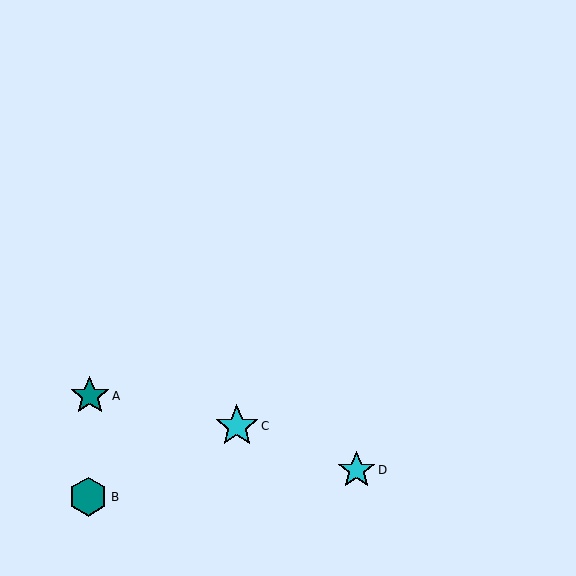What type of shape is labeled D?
Shape D is a cyan star.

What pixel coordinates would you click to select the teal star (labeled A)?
Click at (90, 396) to select the teal star A.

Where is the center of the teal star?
The center of the teal star is at (90, 396).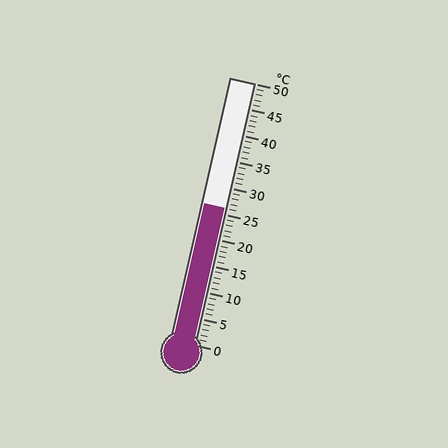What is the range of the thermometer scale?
The thermometer scale ranges from 0°C to 50°C.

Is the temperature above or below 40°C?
The temperature is below 40°C.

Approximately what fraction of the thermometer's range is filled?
The thermometer is filled to approximately 50% of its range.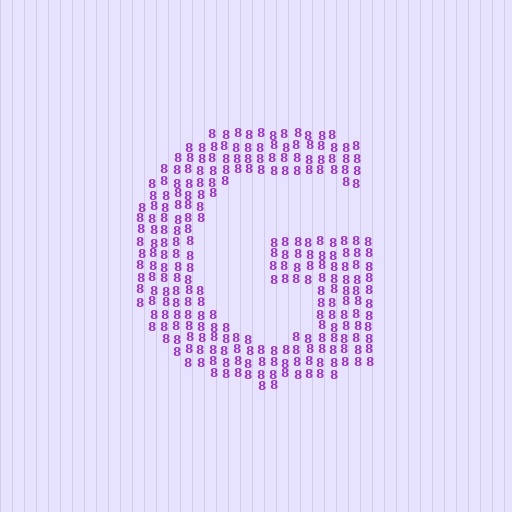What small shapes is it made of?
It is made of small digit 8's.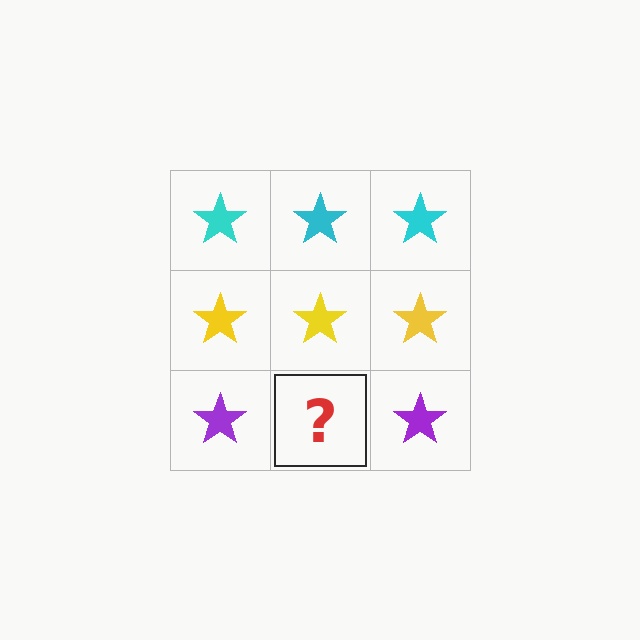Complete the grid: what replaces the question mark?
The question mark should be replaced with a purple star.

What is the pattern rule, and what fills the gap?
The rule is that each row has a consistent color. The gap should be filled with a purple star.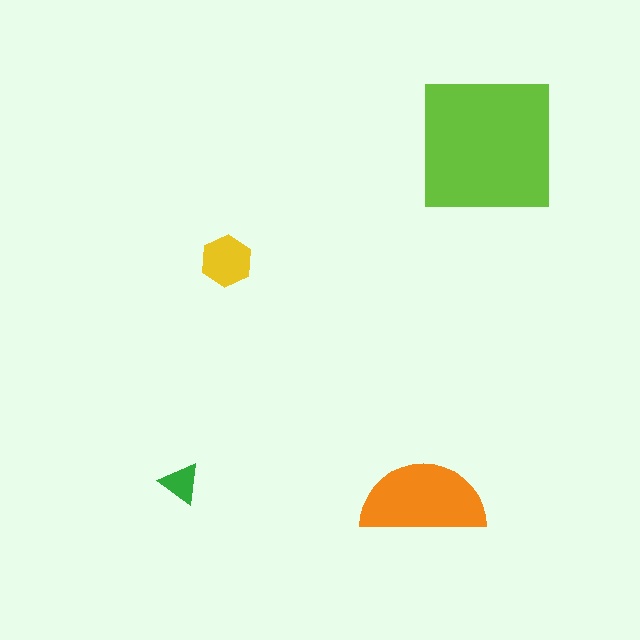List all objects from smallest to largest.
The green triangle, the yellow hexagon, the orange semicircle, the lime square.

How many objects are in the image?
There are 4 objects in the image.